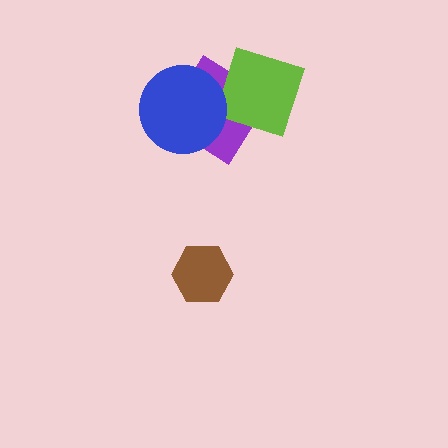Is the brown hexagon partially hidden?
No, no other shape covers it.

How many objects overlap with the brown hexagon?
0 objects overlap with the brown hexagon.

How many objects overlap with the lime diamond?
2 objects overlap with the lime diamond.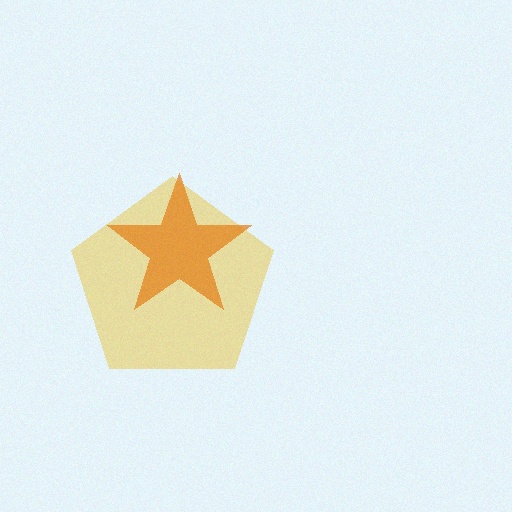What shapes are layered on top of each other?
The layered shapes are: a yellow pentagon, an orange star.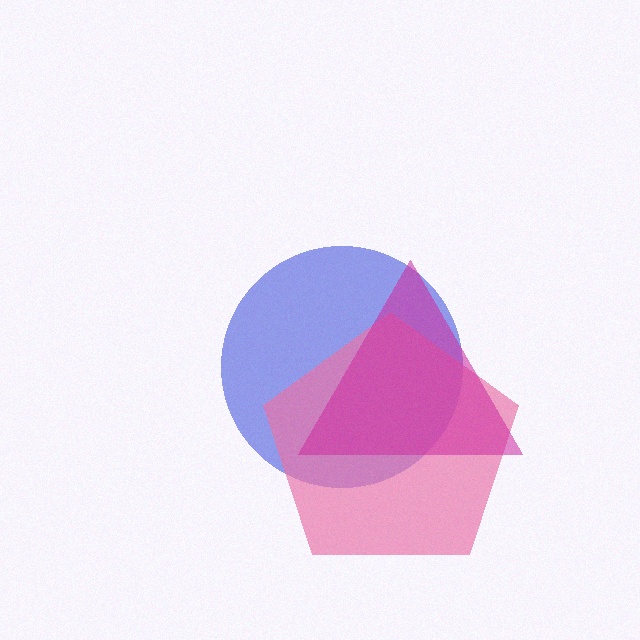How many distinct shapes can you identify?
There are 3 distinct shapes: a blue circle, a pink pentagon, a magenta triangle.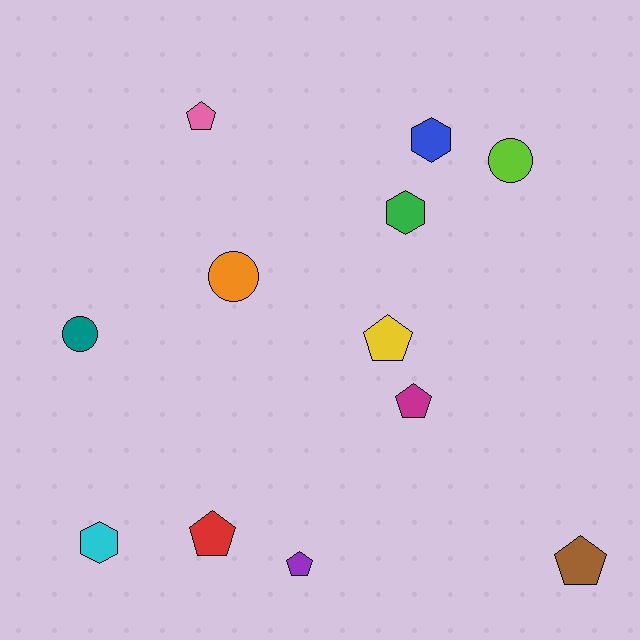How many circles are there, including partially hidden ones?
There are 3 circles.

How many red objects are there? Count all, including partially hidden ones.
There is 1 red object.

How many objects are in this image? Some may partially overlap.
There are 12 objects.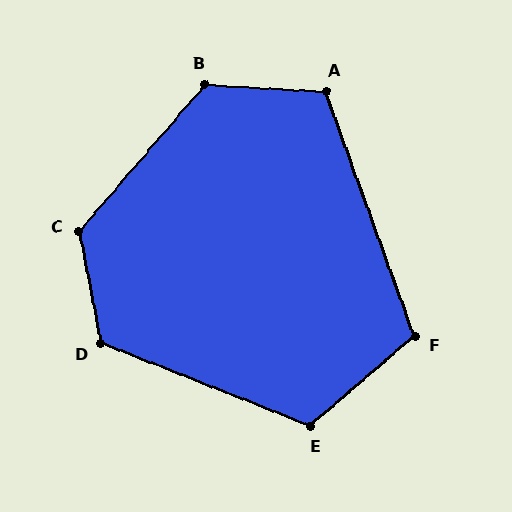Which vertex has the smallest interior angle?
F, at approximately 110 degrees.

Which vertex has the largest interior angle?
C, at approximately 129 degrees.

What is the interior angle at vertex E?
Approximately 118 degrees (obtuse).